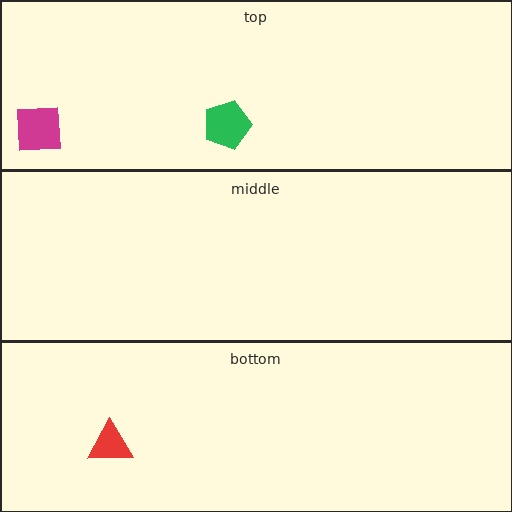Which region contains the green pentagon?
The top region.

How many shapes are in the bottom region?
1.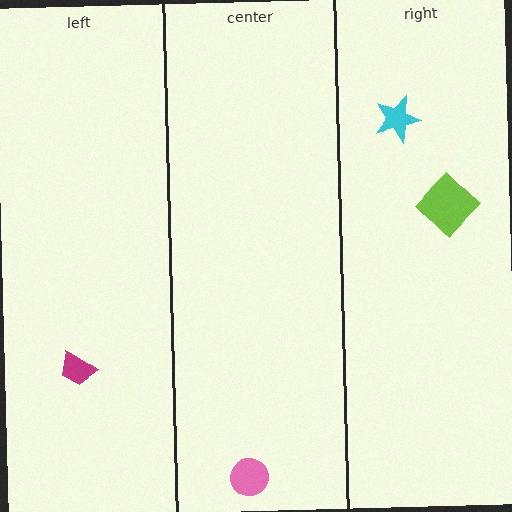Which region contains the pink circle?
The center region.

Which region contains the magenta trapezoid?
The left region.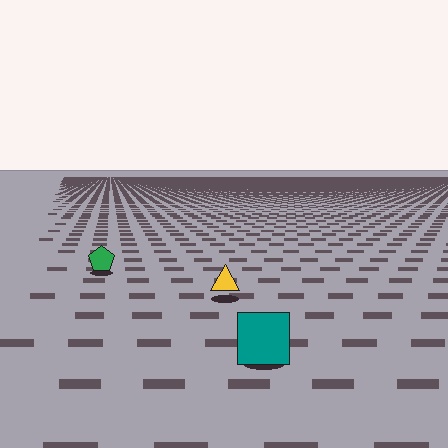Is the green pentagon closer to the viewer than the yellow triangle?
No. The yellow triangle is closer — you can tell from the texture gradient: the ground texture is coarser near it.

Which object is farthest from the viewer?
The green pentagon is farthest from the viewer. It appears smaller and the ground texture around it is denser.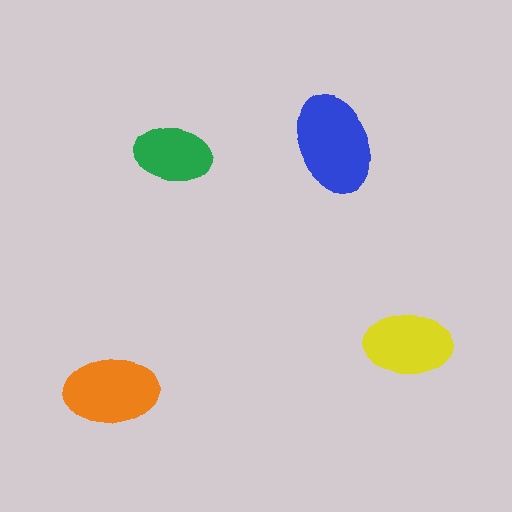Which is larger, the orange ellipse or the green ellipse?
The orange one.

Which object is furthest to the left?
The orange ellipse is leftmost.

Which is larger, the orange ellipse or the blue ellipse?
The blue one.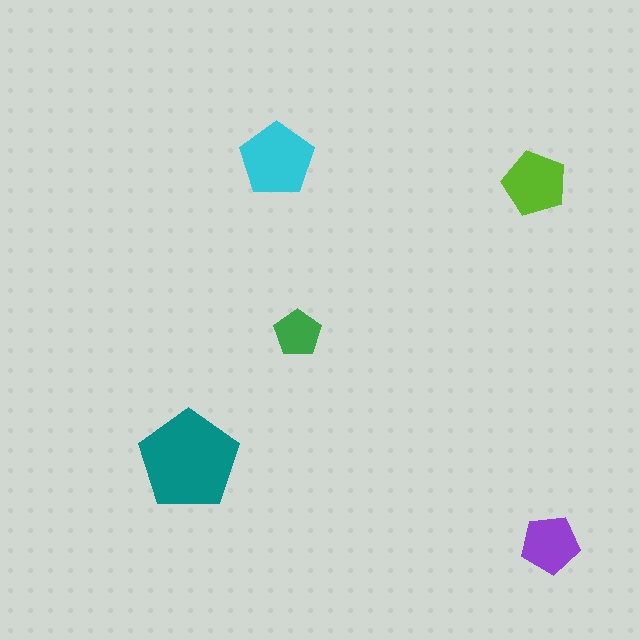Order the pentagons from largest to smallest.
the teal one, the cyan one, the lime one, the purple one, the green one.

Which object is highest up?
The cyan pentagon is topmost.